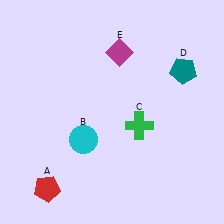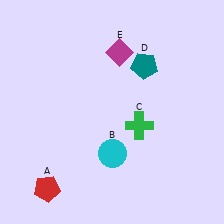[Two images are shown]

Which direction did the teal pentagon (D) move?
The teal pentagon (D) moved left.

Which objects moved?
The objects that moved are: the cyan circle (B), the teal pentagon (D).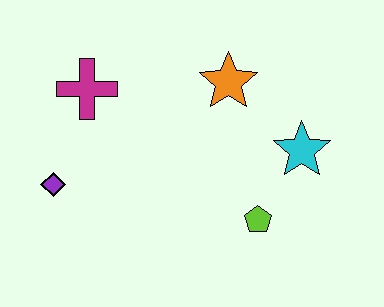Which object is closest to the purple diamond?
The magenta cross is closest to the purple diamond.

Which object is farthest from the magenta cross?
The cyan star is farthest from the magenta cross.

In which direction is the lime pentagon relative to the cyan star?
The lime pentagon is below the cyan star.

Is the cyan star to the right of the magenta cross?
Yes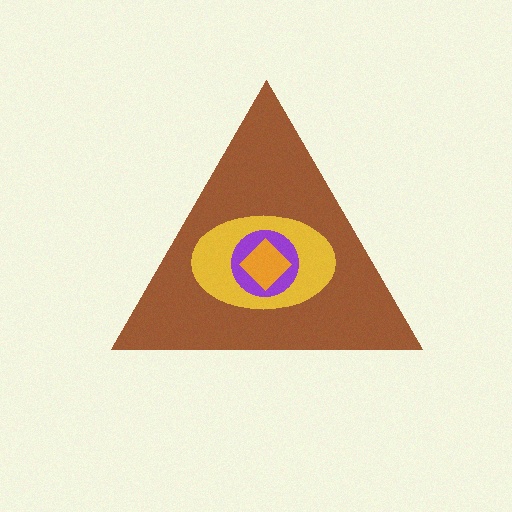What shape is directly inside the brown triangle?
The yellow ellipse.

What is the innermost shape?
The orange diamond.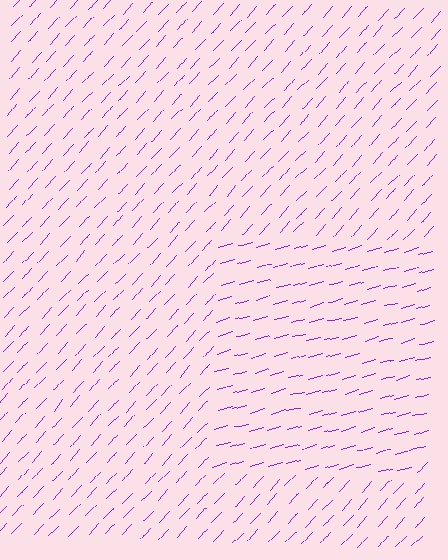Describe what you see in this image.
The image is filled with small purple line segments. A rectangle region in the image has lines oriented differently from the surrounding lines, creating a visible texture boundary.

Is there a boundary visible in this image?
Yes, there is a texture boundary formed by a change in line orientation.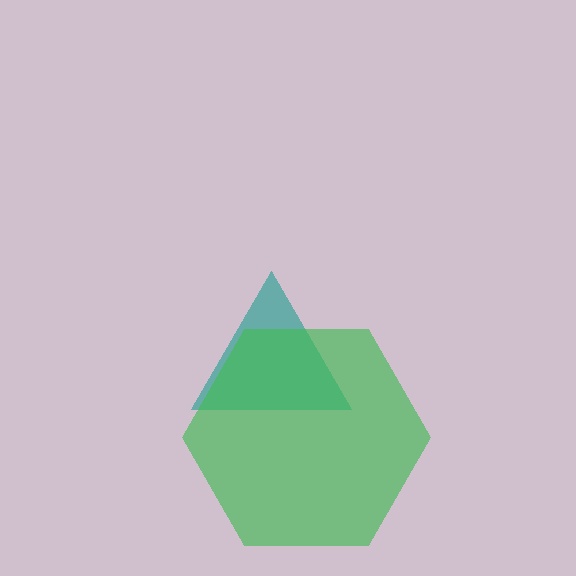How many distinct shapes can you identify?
There are 2 distinct shapes: a teal triangle, a green hexagon.